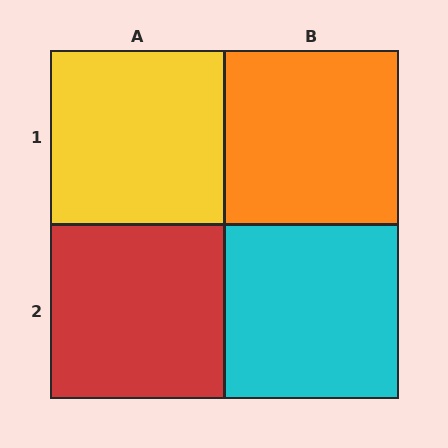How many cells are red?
1 cell is red.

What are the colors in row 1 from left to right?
Yellow, orange.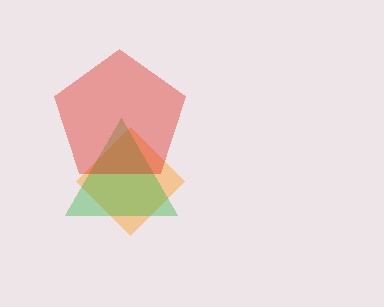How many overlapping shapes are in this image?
There are 3 overlapping shapes in the image.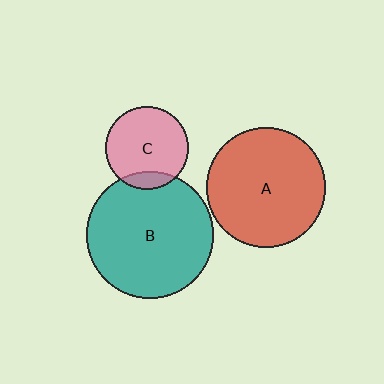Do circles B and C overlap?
Yes.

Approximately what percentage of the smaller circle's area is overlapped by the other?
Approximately 10%.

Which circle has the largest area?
Circle B (teal).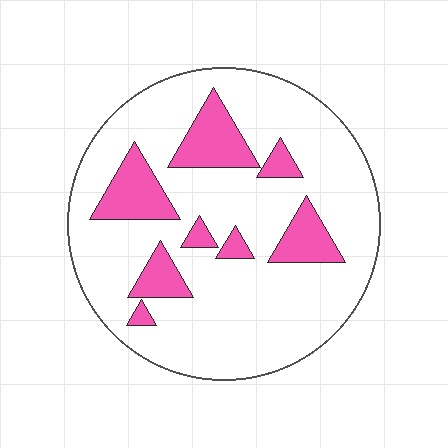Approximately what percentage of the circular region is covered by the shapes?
Approximately 20%.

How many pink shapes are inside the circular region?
8.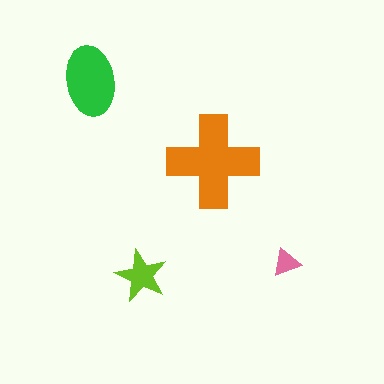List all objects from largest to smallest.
The orange cross, the green ellipse, the lime star, the pink triangle.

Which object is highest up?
The green ellipse is topmost.